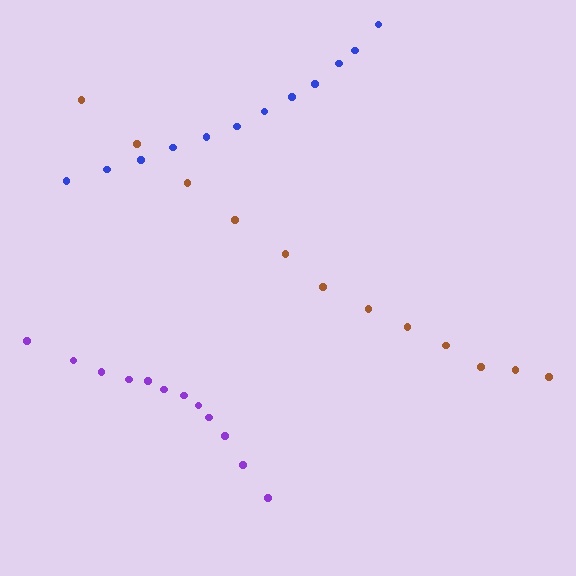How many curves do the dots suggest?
There are 3 distinct paths.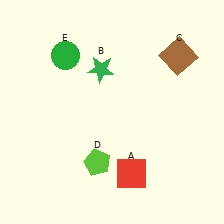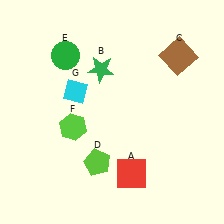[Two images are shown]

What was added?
A lime hexagon (F), a cyan diamond (G) were added in Image 2.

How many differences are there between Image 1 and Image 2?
There are 2 differences between the two images.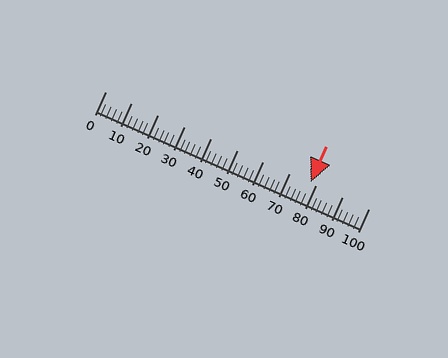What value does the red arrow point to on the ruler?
The red arrow points to approximately 78.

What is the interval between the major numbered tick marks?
The major tick marks are spaced 10 units apart.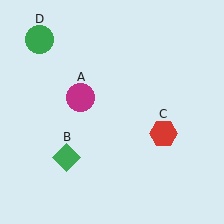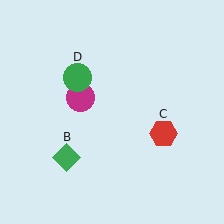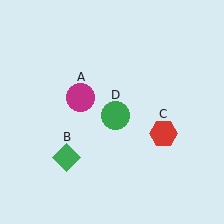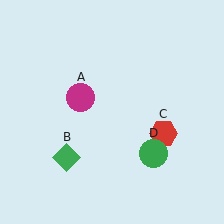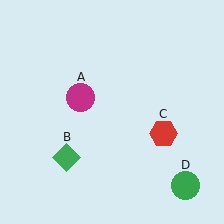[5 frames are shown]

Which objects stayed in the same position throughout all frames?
Magenta circle (object A) and green diamond (object B) and red hexagon (object C) remained stationary.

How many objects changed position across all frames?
1 object changed position: green circle (object D).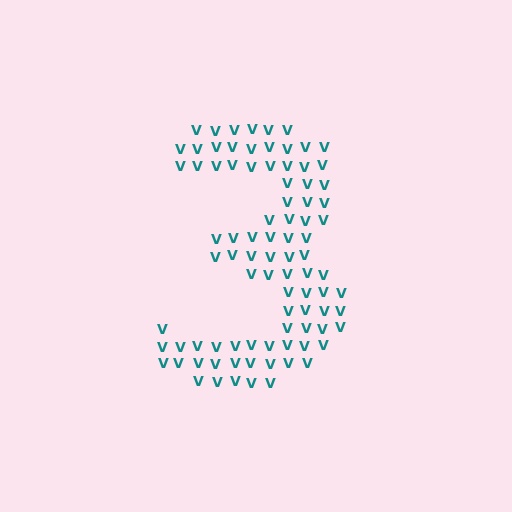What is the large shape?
The large shape is the digit 3.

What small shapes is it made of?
It is made of small letter V's.